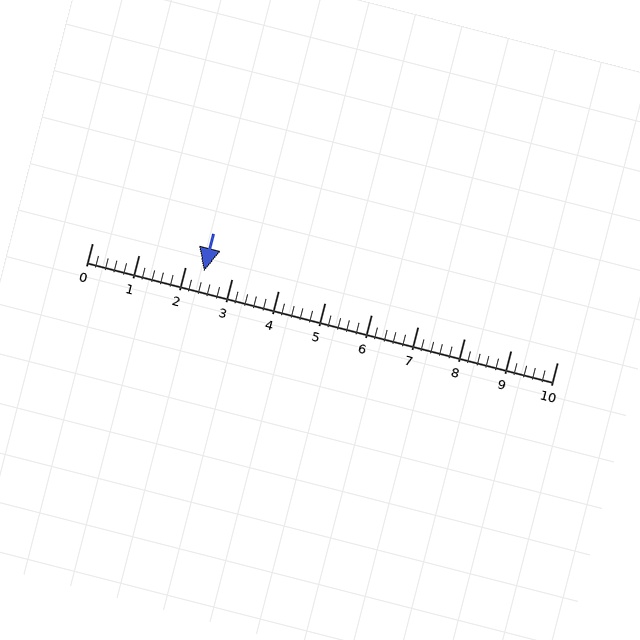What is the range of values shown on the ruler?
The ruler shows values from 0 to 10.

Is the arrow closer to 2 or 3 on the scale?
The arrow is closer to 2.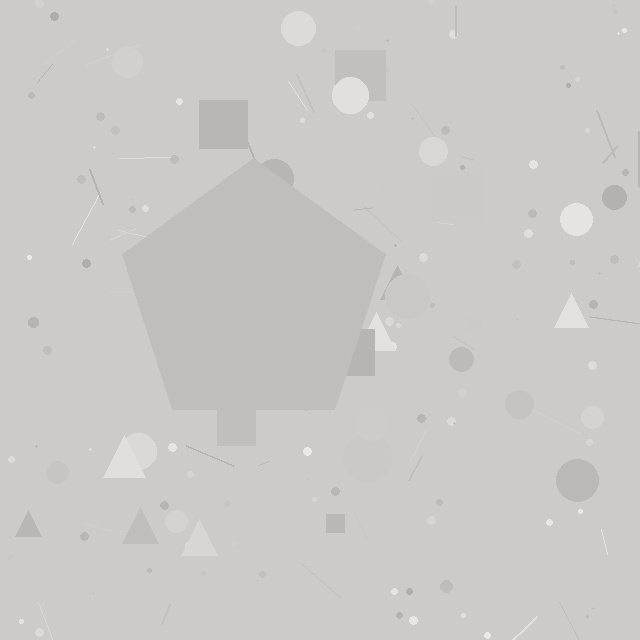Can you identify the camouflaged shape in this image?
The camouflaged shape is a pentagon.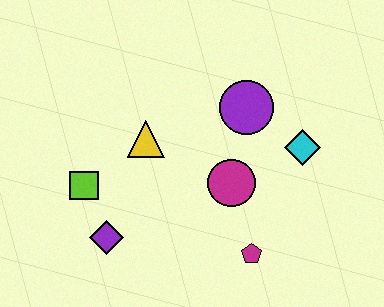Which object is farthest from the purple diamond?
The cyan diamond is farthest from the purple diamond.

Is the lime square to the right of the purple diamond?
No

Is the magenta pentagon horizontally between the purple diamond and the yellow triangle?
No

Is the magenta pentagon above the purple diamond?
No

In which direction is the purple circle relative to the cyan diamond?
The purple circle is to the left of the cyan diamond.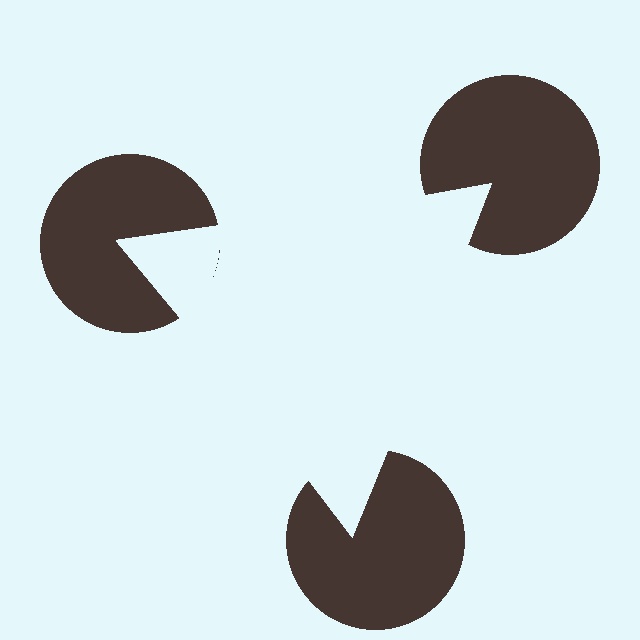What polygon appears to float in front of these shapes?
An illusory triangle — its edges are inferred from the aligned wedge cuts in the pac-man discs, not physically drawn.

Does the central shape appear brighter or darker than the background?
It typically appears slightly brighter than the background, even though no actual brightness change is drawn.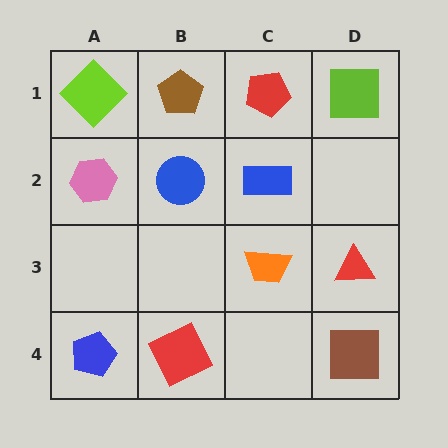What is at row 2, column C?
A blue rectangle.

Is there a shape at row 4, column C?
No, that cell is empty.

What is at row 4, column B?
A red square.